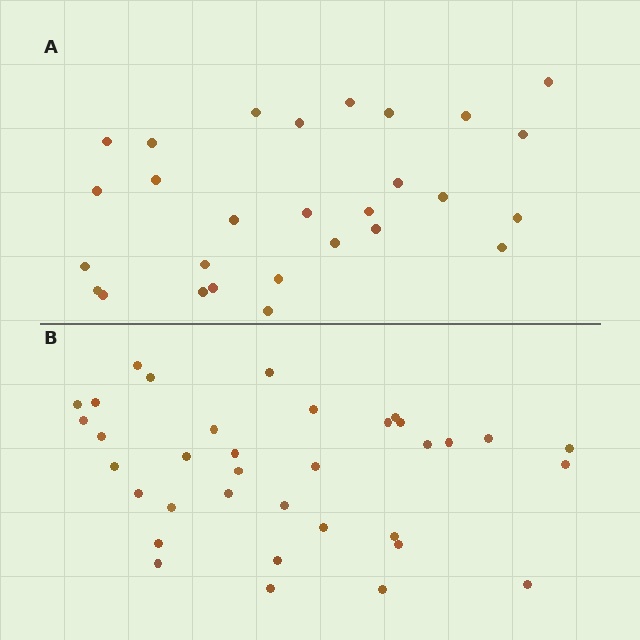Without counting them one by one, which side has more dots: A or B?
Region B (the bottom region) has more dots.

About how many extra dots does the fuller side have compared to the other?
Region B has roughly 8 or so more dots than region A.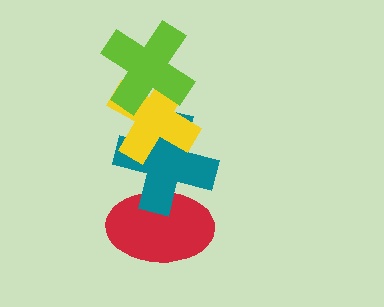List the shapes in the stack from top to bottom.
From top to bottom: the lime cross, the yellow cross, the teal cross, the red ellipse.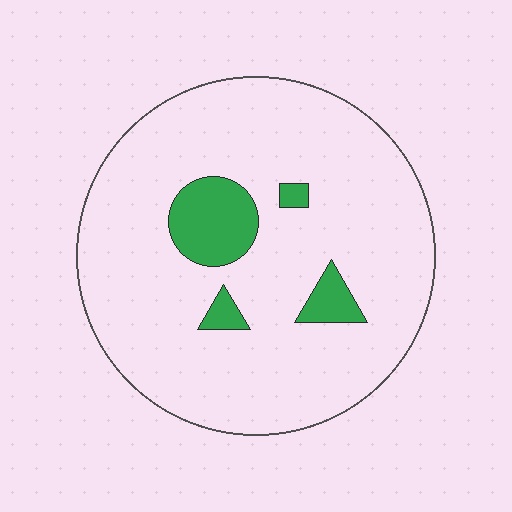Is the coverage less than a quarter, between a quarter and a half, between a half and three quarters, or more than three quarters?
Less than a quarter.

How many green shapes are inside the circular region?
4.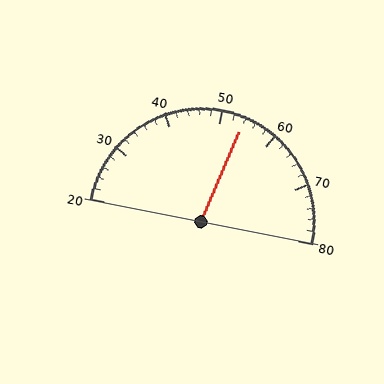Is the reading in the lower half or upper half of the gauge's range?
The reading is in the upper half of the range (20 to 80).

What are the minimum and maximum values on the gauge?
The gauge ranges from 20 to 80.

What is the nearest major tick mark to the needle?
The nearest major tick mark is 50.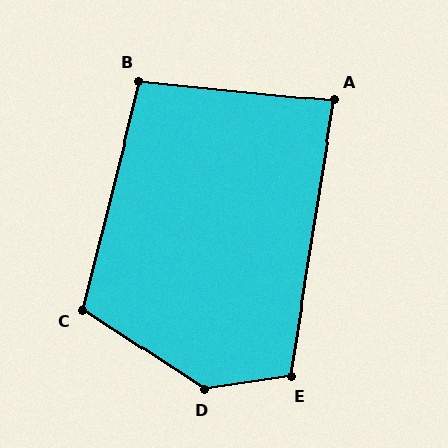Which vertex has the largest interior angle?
D, at approximately 139 degrees.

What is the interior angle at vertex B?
Approximately 98 degrees (obtuse).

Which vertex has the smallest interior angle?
A, at approximately 87 degrees.